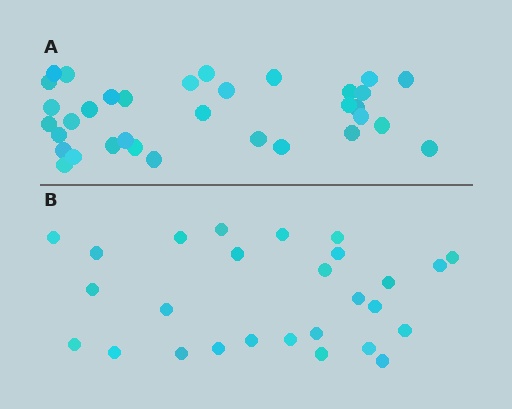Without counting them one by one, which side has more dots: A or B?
Region A (the top region) has more dots.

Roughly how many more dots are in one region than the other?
Region A has roughly 8 or so more dots than region B.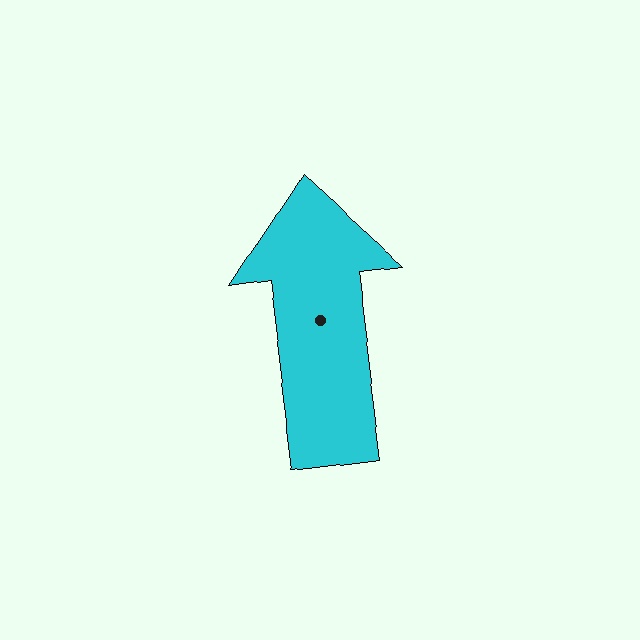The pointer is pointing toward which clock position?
Roughly 12 o'clock.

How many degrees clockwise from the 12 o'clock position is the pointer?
Approximately 353 degrees.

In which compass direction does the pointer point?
North.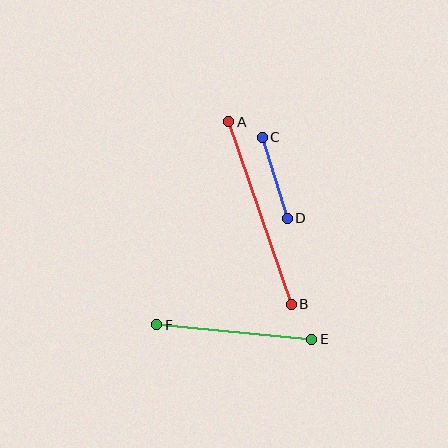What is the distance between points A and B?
The distance is approximately 193 pixels.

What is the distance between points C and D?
The distance is approximately 85 pixels.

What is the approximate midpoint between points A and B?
The midpoint is at approximately (260, 213) pixels.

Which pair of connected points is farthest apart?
Points A and B are farthest apart.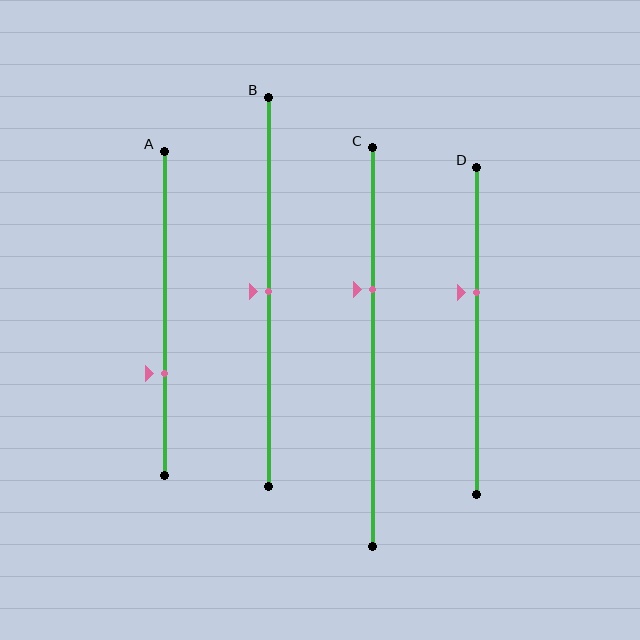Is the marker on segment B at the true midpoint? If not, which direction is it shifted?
Yes, the marker on segment B is at the true midpoint.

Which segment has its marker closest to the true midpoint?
Segment B has its marker closest to the true midpoint.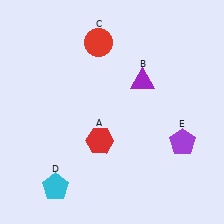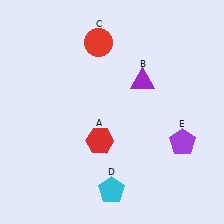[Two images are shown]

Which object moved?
The cyan pentagon (D) moved right.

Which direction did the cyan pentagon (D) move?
The cyan pentagon (D) moved right.